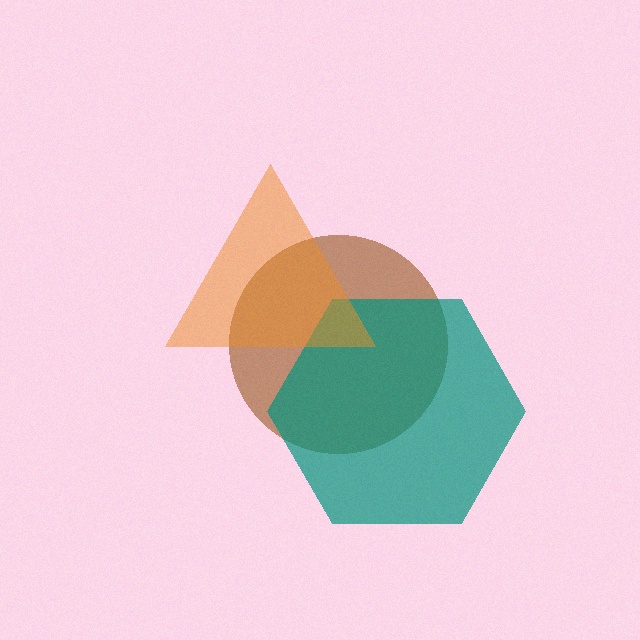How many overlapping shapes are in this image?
There are 3 overlapping shapes in the image.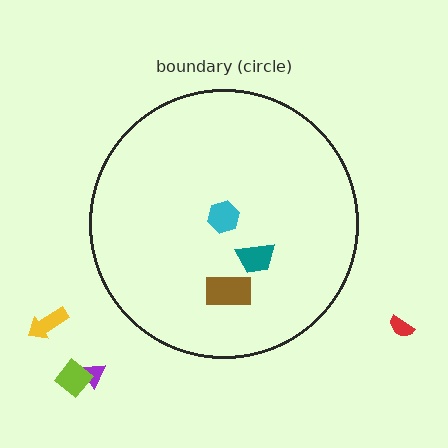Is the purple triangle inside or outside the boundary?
Outside.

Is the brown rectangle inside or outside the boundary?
Inside.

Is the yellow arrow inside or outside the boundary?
Outside.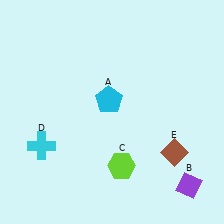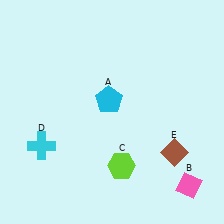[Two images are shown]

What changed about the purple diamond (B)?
In Image 1, B is purple. In Image 2, it changed to pink.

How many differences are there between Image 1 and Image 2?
There is 1 difference between the two images.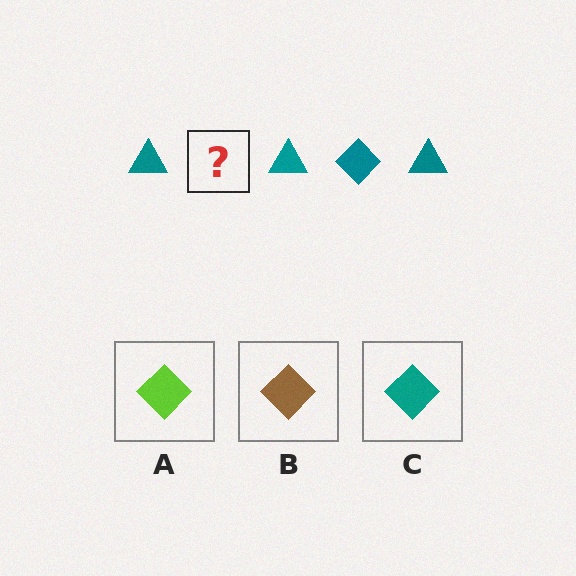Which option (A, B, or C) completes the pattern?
C.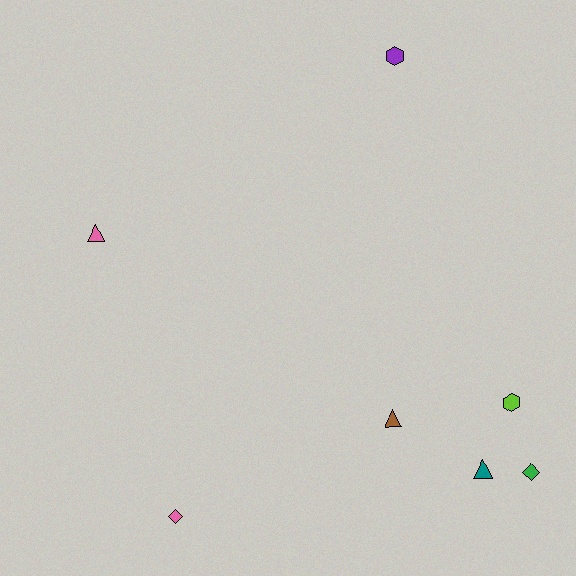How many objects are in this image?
There are 7 objects.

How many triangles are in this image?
There are 3 triangles.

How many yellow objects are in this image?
There are no yellow objects.